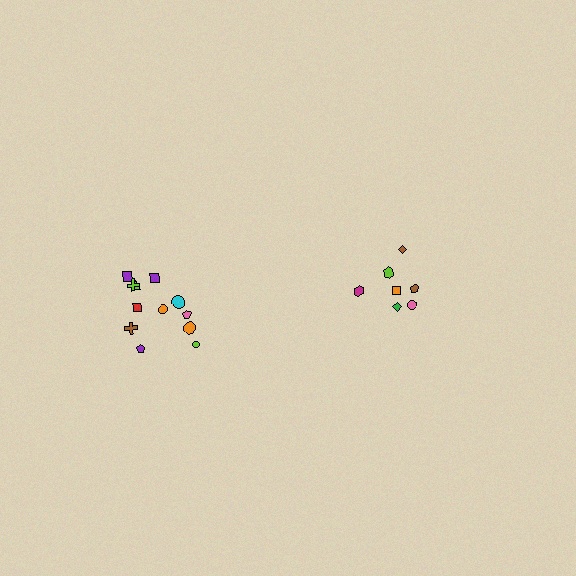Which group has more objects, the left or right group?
The left group.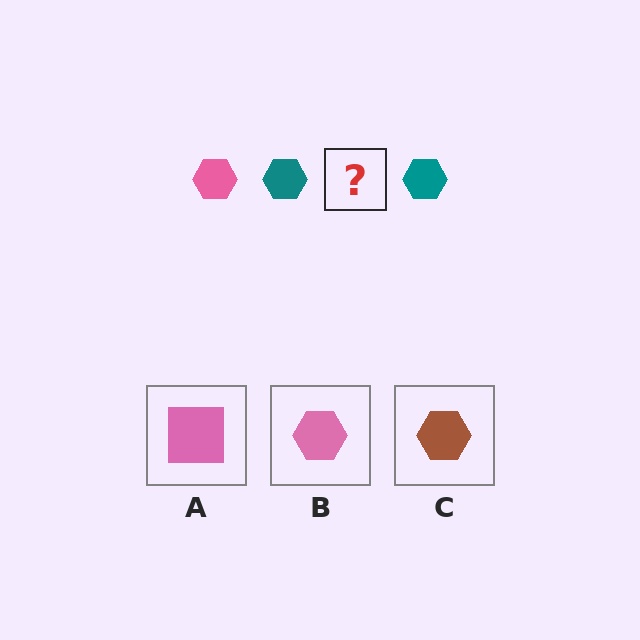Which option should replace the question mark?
Option B.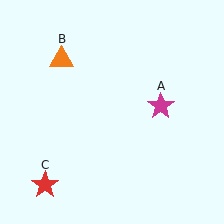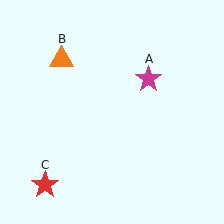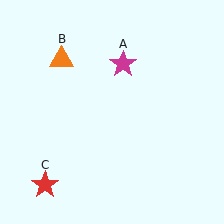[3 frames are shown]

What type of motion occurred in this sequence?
The magenta star (object A) rotated counterclockwise around the center of the scene.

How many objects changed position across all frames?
1 object changed position: magenta star (object A).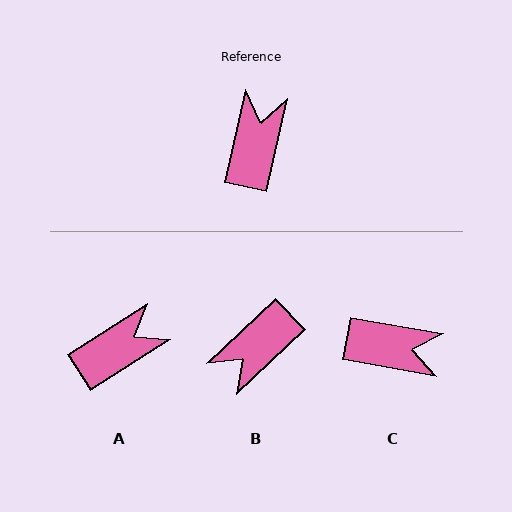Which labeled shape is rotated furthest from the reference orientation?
B, about 146 degrees away.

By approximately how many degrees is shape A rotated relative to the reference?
Approximately 45 degrees clockwise.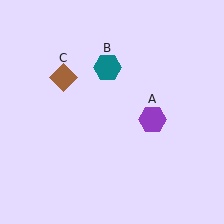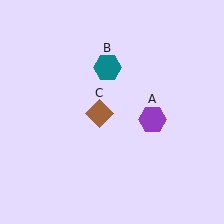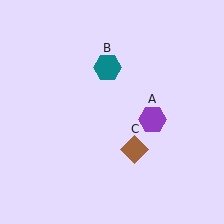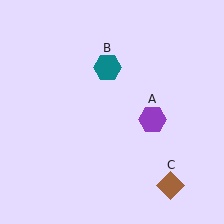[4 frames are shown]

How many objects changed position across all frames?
1 object changed position: brown diamond (object C).